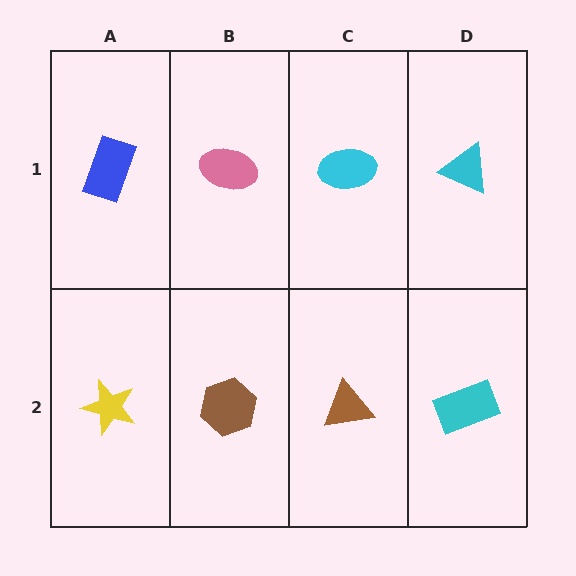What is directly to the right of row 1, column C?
A cyan triangle.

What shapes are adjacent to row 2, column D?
A cyan triangle (row 1, column D), a brown triangle (row 2, column C).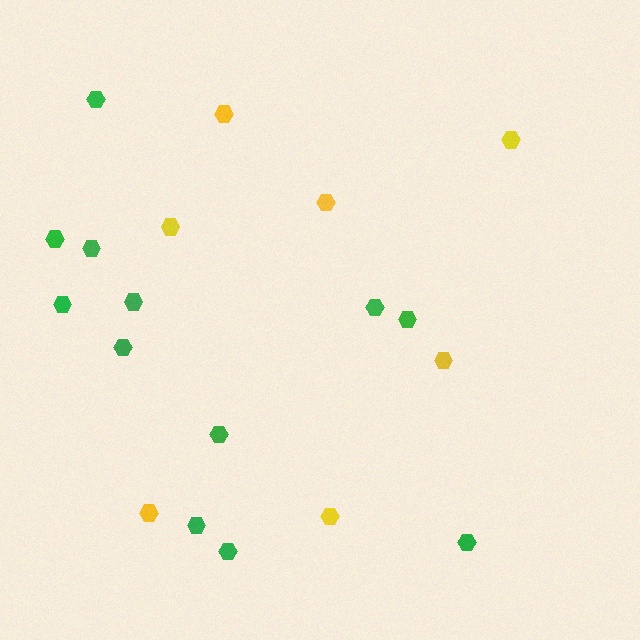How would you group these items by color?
There are 2 groups: one group of yellow hexagons (7) and one group of green hexagons (12).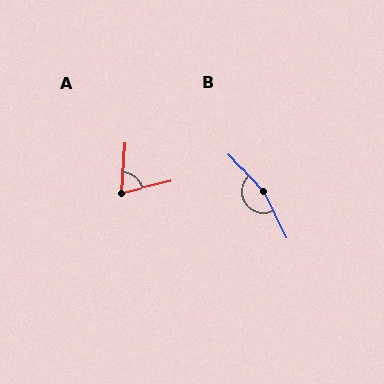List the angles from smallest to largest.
A (73°), B (163°).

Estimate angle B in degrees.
Approximately 163 degrees.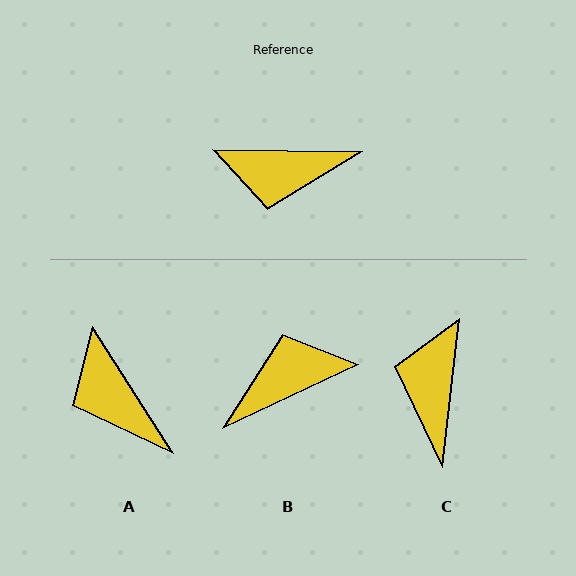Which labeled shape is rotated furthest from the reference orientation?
B, about 154 degrees away.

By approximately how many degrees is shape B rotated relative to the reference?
Approximately 154 degrees clockwise.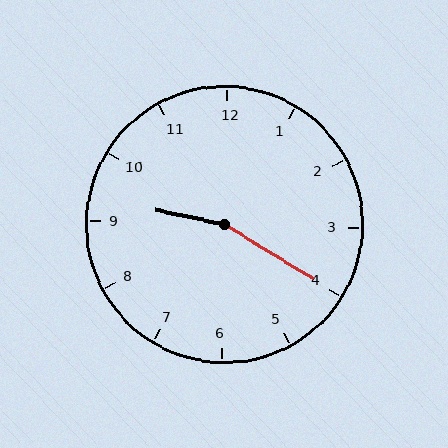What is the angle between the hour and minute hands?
Approximately 160 degrees.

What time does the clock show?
9:20.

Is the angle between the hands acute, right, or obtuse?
It is obtuse.